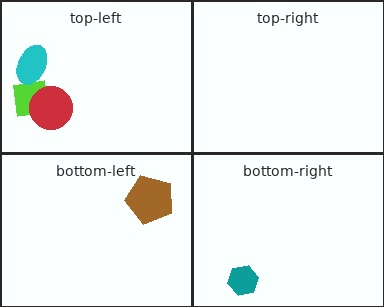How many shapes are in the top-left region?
3.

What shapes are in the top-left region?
The lime square, the cyan ellipse, the red circle.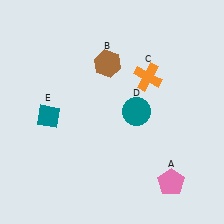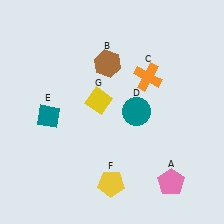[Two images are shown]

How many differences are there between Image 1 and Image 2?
There are 2 differences between the two images.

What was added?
A yellow pentagon (F), a yellow diamond (G) were added in Image 2.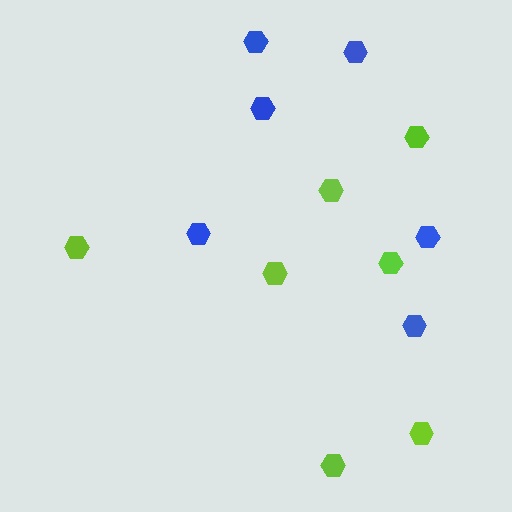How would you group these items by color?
There are 2 groups: one group of blue hexagons (6) and one group of lime hexagons (7).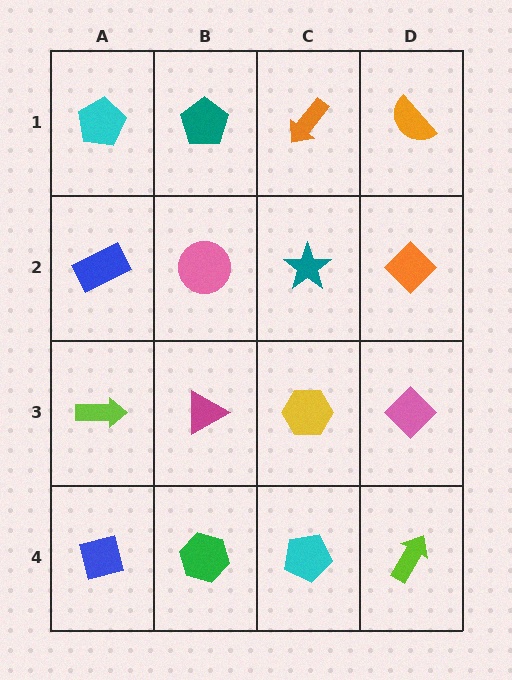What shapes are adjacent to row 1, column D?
An orange diamond (row 2, column D), an orange arrow (row 1, column C).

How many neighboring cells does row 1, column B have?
3.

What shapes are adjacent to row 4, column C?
A yellow hexagon (row 3, column C), a green hexagon (row 4, column B), a lime arrow (row 4, column D).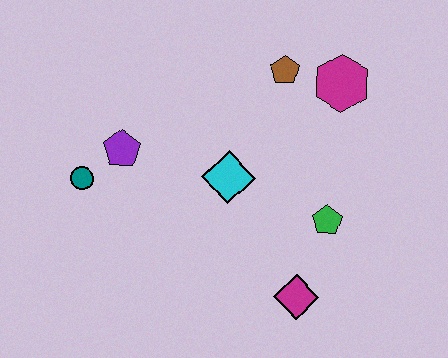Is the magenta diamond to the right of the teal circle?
Yes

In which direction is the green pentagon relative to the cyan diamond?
The green pentagon is to the right of the cyan diamond.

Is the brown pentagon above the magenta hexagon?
Yes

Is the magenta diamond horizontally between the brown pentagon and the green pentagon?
Yes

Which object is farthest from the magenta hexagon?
The teal circle is farthest from the magenta hexagon.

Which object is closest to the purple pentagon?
The teal circle is closest to the purple pentagon.